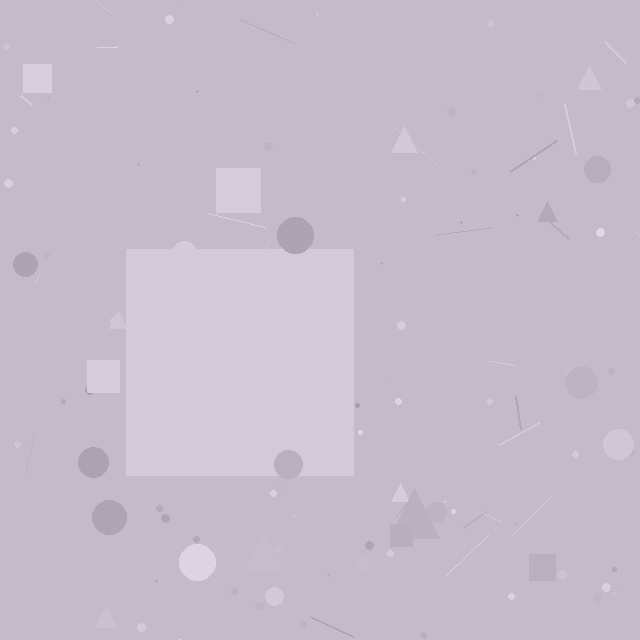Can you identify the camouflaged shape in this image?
The camouflaged shape is a square.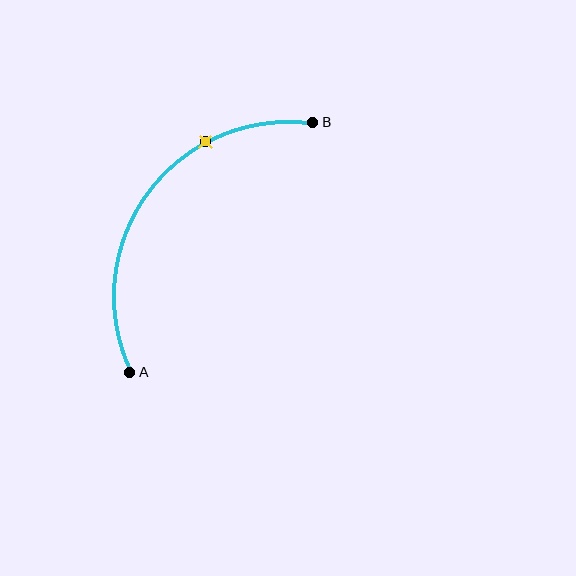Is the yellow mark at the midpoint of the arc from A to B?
No. The yellow mark lies on the arc but is closer to endpoint B. The arc midpoint would be at the point on the curve equidistant along the arc from both A and B.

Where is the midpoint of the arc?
The arc midpoint is the point on the curve farthest from the straight line joining A and B. It sits above and to the left of that line.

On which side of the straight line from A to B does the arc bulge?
The arc bulges above and to the left of the straight line connecting A and B.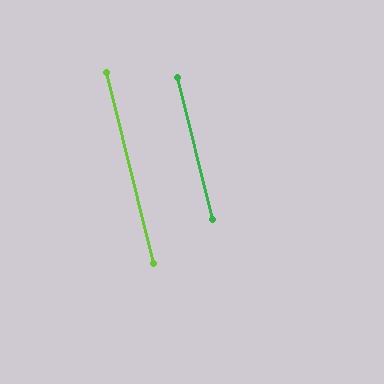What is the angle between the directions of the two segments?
Approximately 0 degrees.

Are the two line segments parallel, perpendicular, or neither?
Parallel — their directions differ by only 0.1°.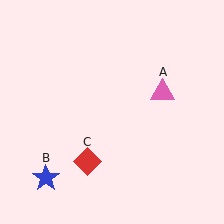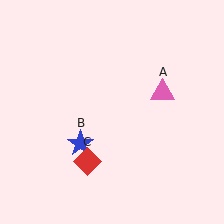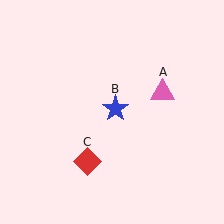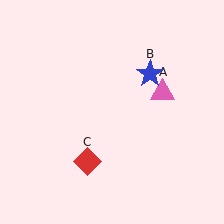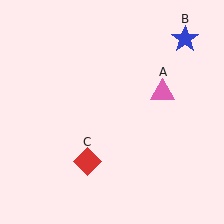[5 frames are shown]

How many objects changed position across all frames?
1 object changed position: blue star (object B).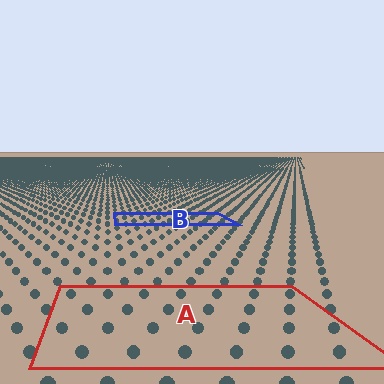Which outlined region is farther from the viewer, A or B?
Region B is farther from the viewer — the texture elements inside it appear smaller and more densely packed.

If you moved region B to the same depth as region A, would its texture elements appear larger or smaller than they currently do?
They would appear larger. At a closer depth, the same texture elements are projected at a bigger on-screen size.